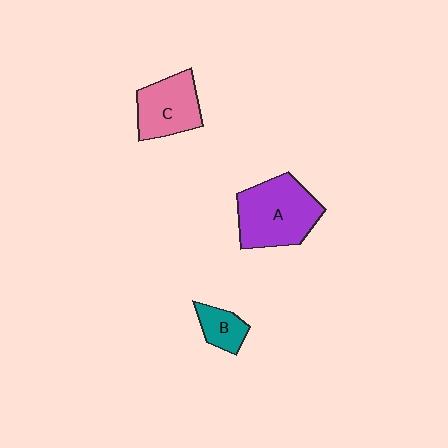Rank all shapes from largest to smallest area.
From largest to smallest: A (purple), C (pink), B (teal).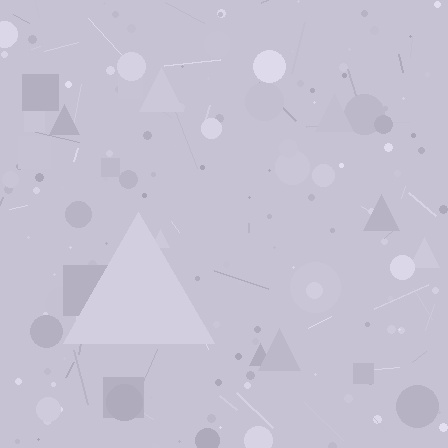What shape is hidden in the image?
A triangle is hidden in the image.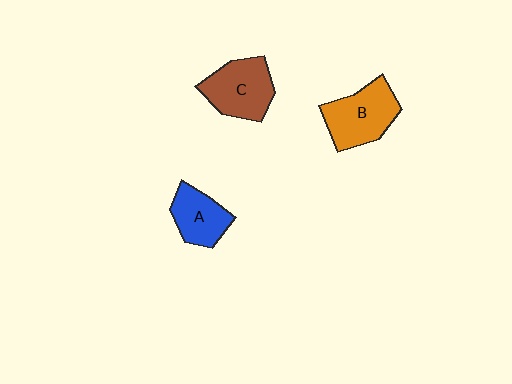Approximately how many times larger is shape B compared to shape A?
Approximately 1.4 times.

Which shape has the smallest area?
Shape A (blue).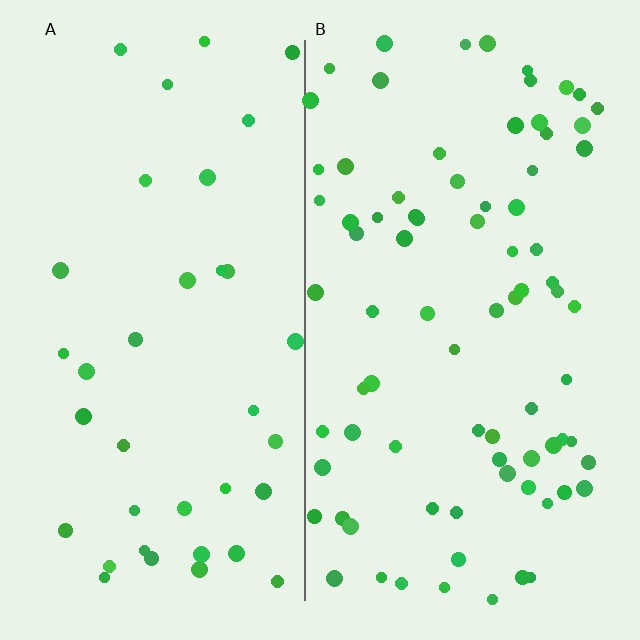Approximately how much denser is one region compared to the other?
Approximately 2.2× — region B over region A.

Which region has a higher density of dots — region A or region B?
B (the right).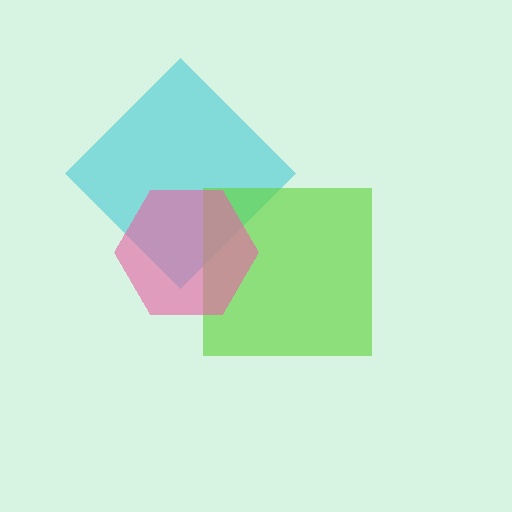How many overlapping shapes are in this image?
There are 3 overlapping shapes in the image.